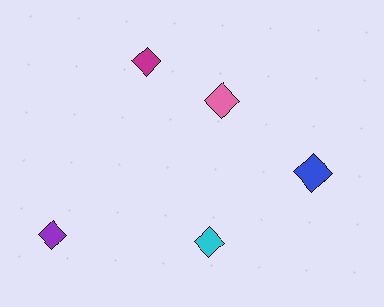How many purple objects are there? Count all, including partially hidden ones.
There is 1 purple object.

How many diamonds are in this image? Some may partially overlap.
There are 5 diamonds.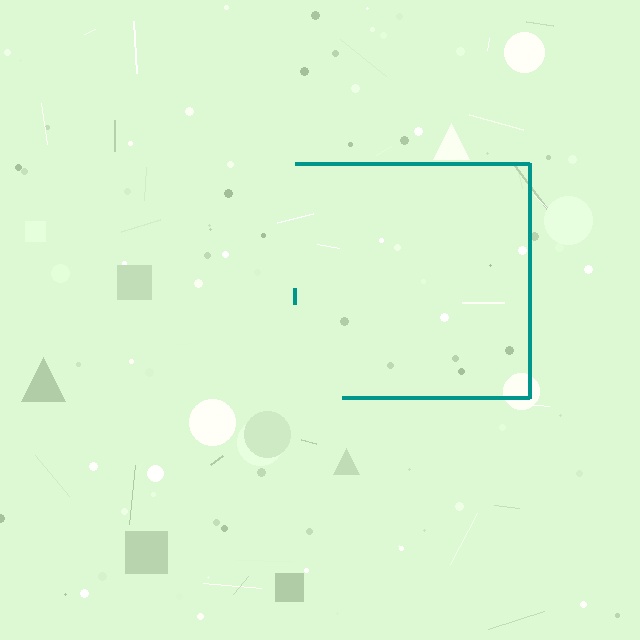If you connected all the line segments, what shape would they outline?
They would outline a square.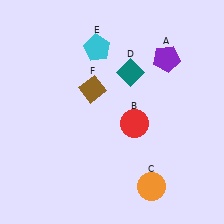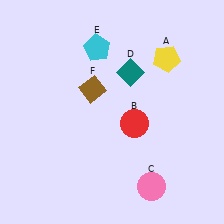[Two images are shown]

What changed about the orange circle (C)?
In Image 1, C is orange. In Image 2, it changed to pink.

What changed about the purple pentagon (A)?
In Image 1, A is purple. In Image 2, it changed to yellow.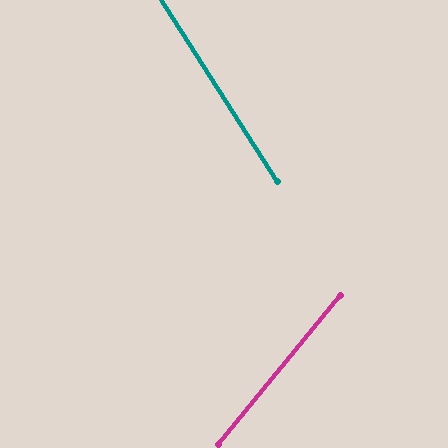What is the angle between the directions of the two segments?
Approximately 72 degrees.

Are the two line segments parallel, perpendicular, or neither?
Neither parallel nor perpendicular — they differ by about 72°.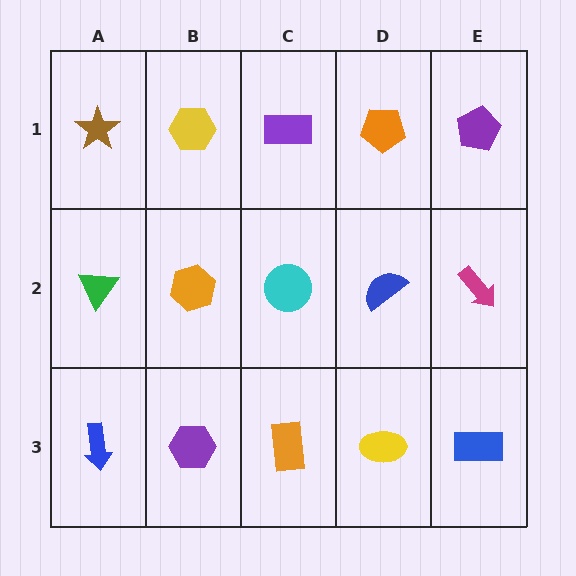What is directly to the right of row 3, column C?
A yellow ellipse.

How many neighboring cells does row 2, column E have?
3.